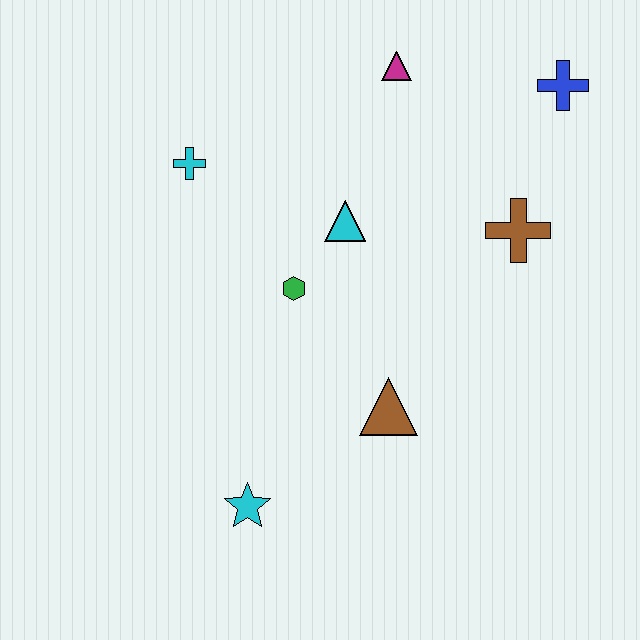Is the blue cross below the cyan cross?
No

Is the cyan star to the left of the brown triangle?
Yes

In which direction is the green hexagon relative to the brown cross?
The green hexagon is to the left of the brown cross.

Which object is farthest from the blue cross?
The cyan star is farthest from the blue cross.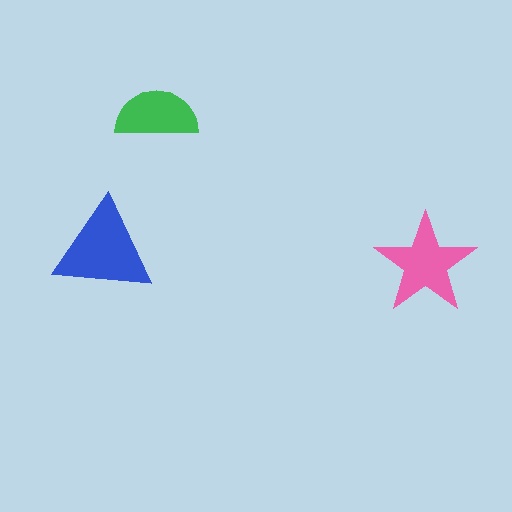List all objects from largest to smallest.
The blue triangle, the pink star, the green semicircle.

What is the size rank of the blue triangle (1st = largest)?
1st.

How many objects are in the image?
There are 3 objects in the image.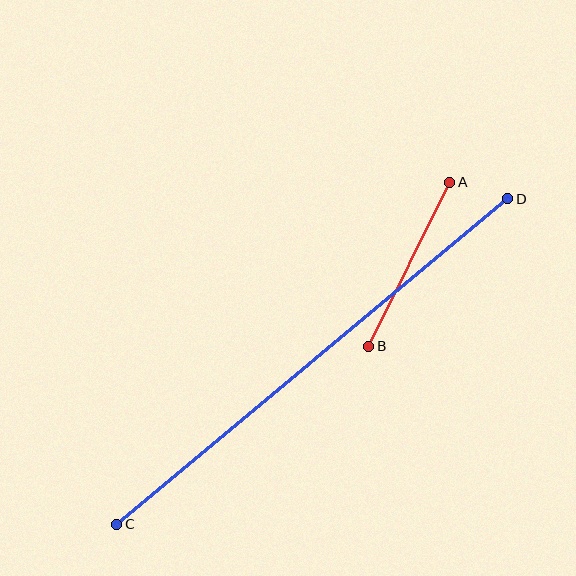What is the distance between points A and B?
The distance is approximately 183 pixels.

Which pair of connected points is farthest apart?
Points C and D are farthest apart.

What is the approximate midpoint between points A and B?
The midpoint is at approximately (409, 264) pixels.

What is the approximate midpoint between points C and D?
The midpoint is at approximately (312, 362) pixels.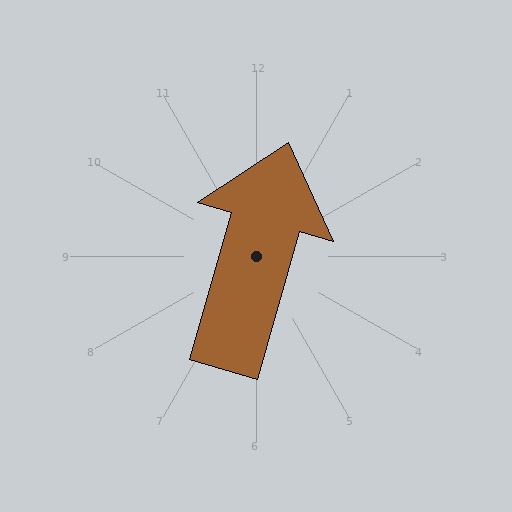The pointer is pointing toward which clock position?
Roughly 1 o'clock.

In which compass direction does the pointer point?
North.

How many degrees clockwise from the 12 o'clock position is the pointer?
Approximately 16 degrees.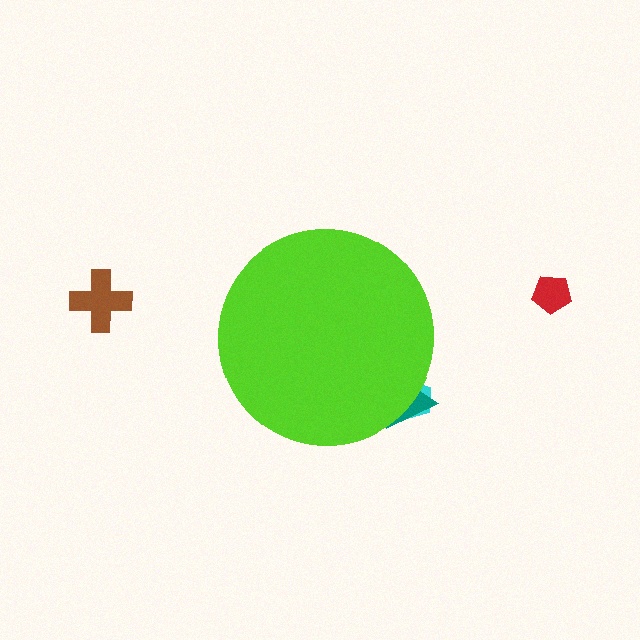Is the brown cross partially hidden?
No, the brown cross is fully visible.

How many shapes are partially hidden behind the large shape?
2 shapes are partially hidden.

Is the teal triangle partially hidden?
Yes, the teal triangle is partially hidden behind the lime circle.